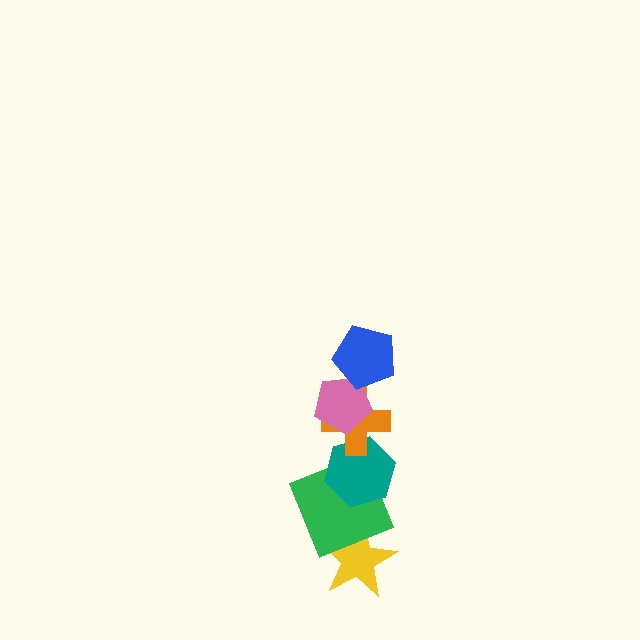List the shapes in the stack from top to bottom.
From top to bottom: the blue pentagon, the pink pentagon, the orange cross, the teal hexagon, the green square, the yellow star.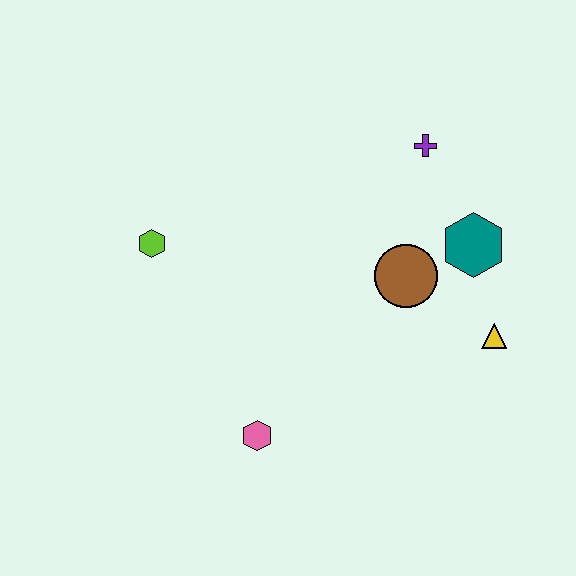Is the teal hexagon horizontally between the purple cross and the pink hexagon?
No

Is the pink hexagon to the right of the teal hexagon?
No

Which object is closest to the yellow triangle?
The teal hexagon is closest to the yellow triangle.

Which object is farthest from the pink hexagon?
The purple cross is farthest from the pink hexagon.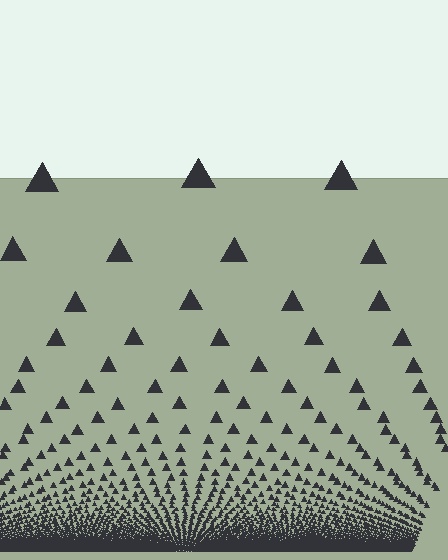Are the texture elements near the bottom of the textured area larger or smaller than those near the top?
Smaller. The gradient is inverted — elements near the bottom are smaller and denser.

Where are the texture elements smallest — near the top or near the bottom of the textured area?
Near the bottom.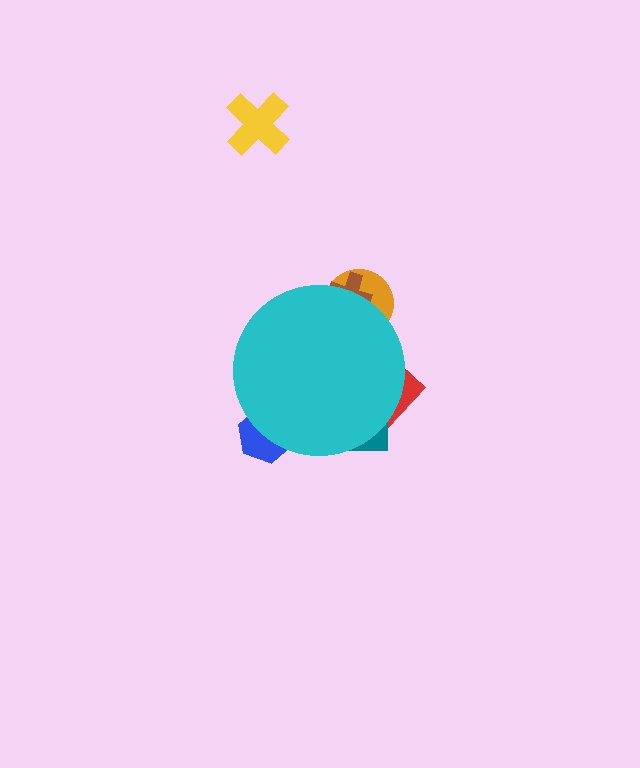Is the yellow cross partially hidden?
No, the yellow cross is fully visible.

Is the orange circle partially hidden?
Yes, the orange circle is partially hidden behind the cyan circle.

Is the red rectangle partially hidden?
Yes, the red rectangle is partially hidden behind the cyan circle.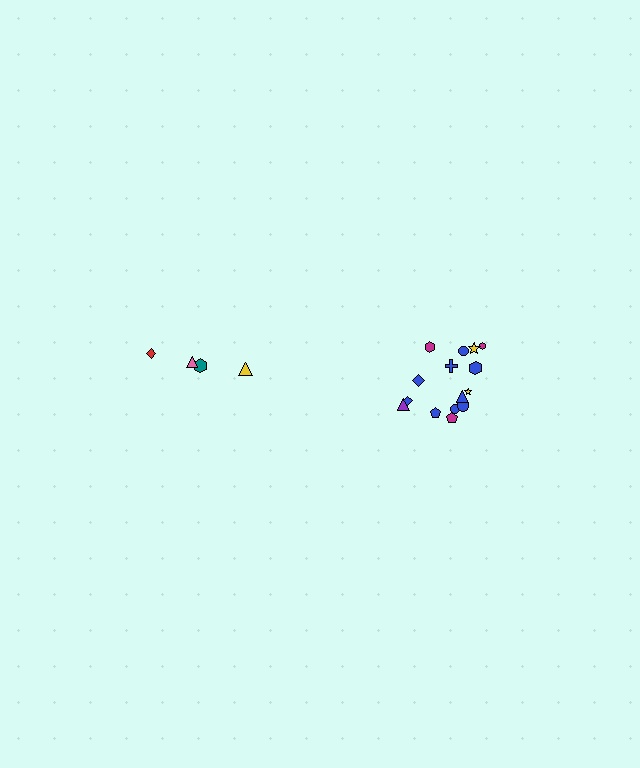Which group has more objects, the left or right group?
The right group.